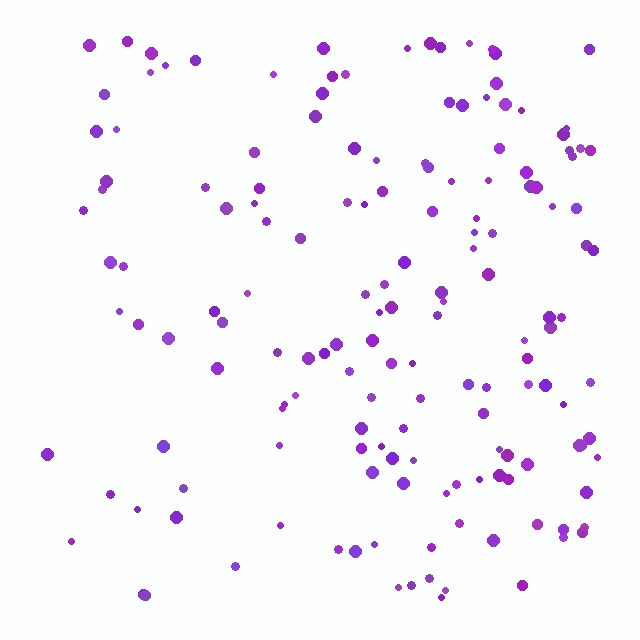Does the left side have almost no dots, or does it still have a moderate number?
Still a moderate number, just noticeably fewer than the right.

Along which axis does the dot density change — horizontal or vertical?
Horizontal.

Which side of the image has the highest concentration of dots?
The right.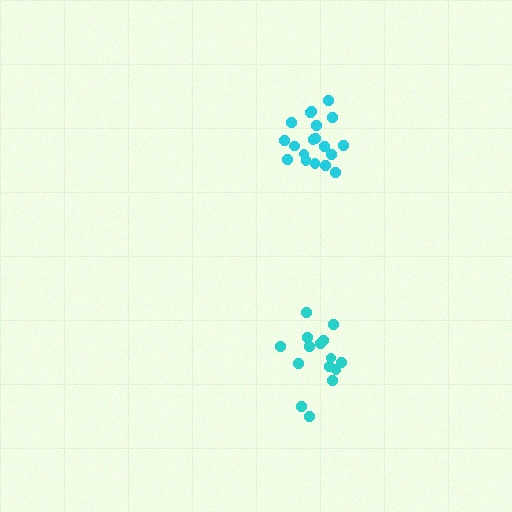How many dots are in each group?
Group 1: 15 dots, Group 2: 19 dots (34 total).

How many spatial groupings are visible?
There are 2 spatial groupings.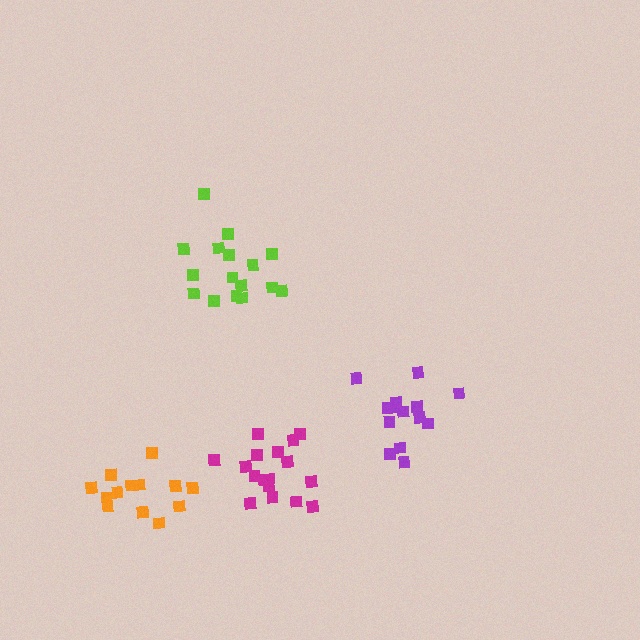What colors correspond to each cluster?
The clusters are colored: magenta, purple, orange, lime.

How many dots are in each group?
Group 1: 18 dots, Group 2: 14 dots, Group 3: 13 dots, Group 4: 16 dots (61 total).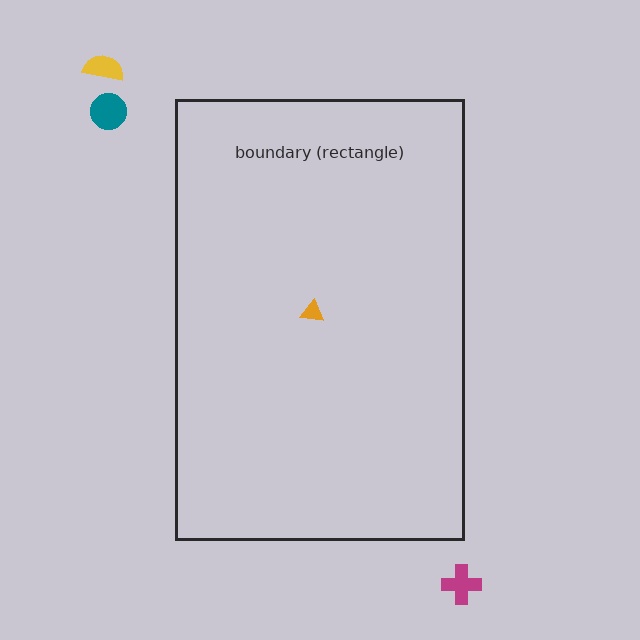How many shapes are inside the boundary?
1 inside, 3 outside.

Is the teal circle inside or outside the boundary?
Outside.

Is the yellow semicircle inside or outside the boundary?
Outside.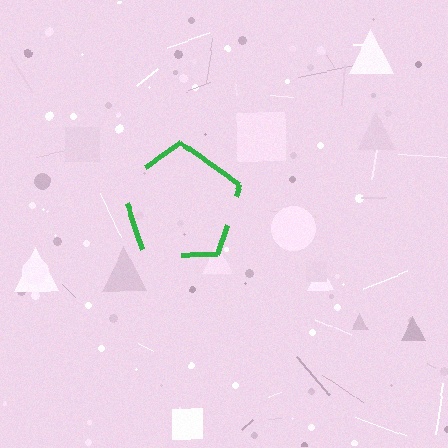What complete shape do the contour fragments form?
The contour fragments form a pentagon.